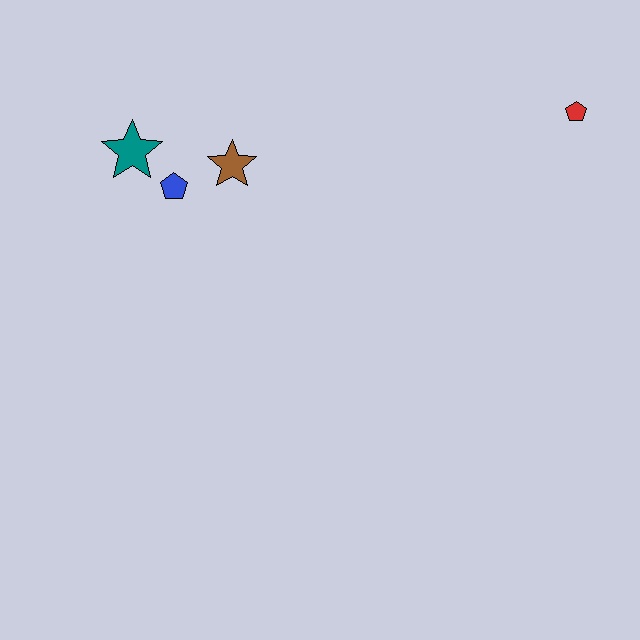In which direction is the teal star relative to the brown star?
The teal star is to the left of the brown star.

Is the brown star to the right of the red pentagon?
No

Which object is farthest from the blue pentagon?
The red pentagon is farthest from the blue pentagon.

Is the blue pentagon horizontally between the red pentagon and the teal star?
Yes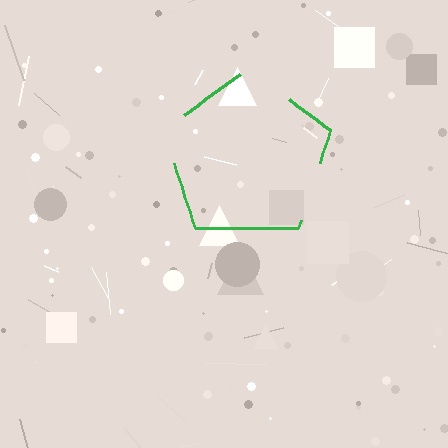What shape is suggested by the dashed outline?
The dashed outline suggests a pentagon.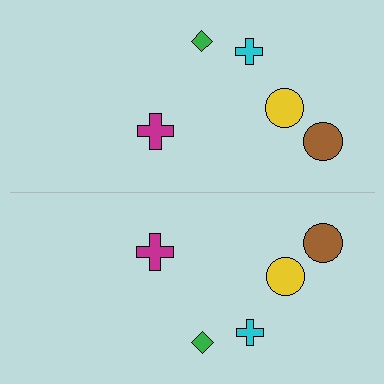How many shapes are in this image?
There are 10 shapes in this image.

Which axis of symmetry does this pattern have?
The pattern has a horizontal axis of symmetry running through the center of the image.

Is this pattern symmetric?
Yes, this pattern has bilateral (reflection) symmetry.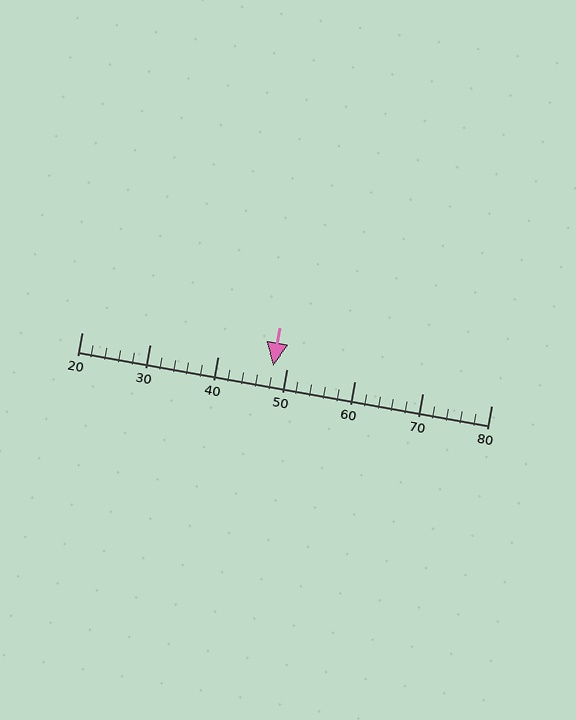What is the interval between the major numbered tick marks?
The major tick marks are spaced 10 units apart.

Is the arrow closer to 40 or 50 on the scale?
The arrow is closer to 50.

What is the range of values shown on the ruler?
The ruler shows values from 20 to 80.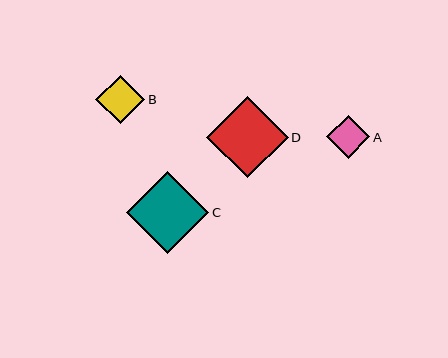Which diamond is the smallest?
Diamond A is the smallest with a size of approximately 43 pixels.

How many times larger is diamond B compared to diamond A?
Diamond B is approximately 1.1 times the size of diamond A.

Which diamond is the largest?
Diamond C is the largest with a size of approximately 82 pixels.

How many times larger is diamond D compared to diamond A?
Diamond D is approximately 1.9 times the size of diamond A.